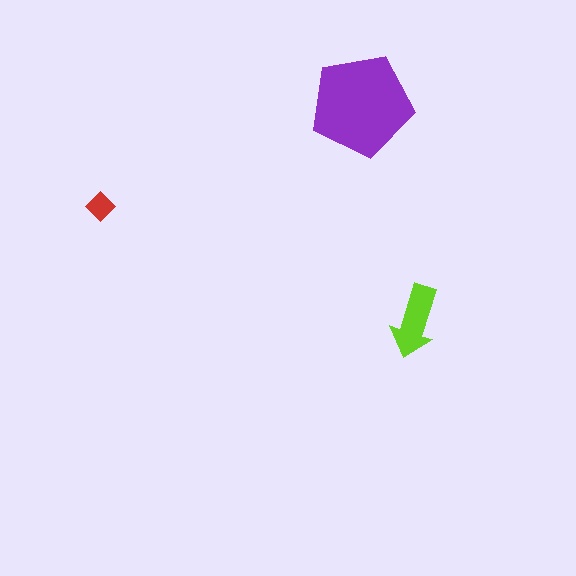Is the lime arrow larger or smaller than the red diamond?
Larger.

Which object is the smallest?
The red diamond.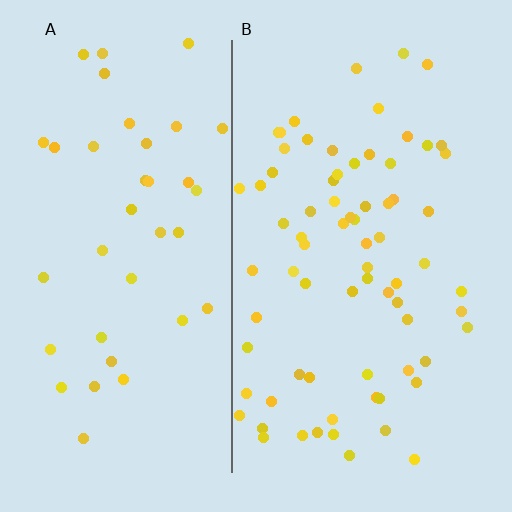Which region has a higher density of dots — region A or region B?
B (the right).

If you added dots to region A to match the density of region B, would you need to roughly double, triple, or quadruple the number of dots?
Approximately double.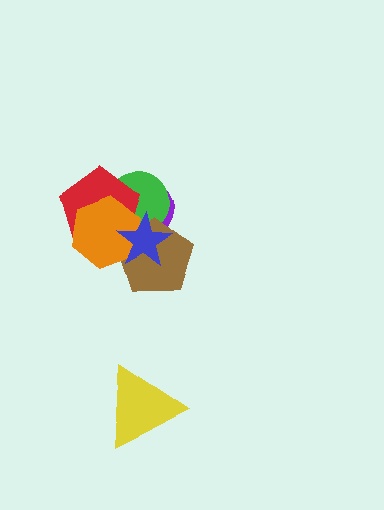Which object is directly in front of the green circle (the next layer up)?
The red pentagon is directly in front of the green circle.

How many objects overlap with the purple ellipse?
5 objects overlap with the purple ellipse.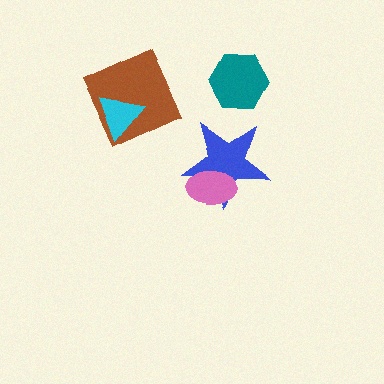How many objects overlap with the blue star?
1 object overlaps with the blue star.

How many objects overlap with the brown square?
1 object overlaps with the brown square.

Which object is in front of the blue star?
The pink ellipse is in front of the blue star.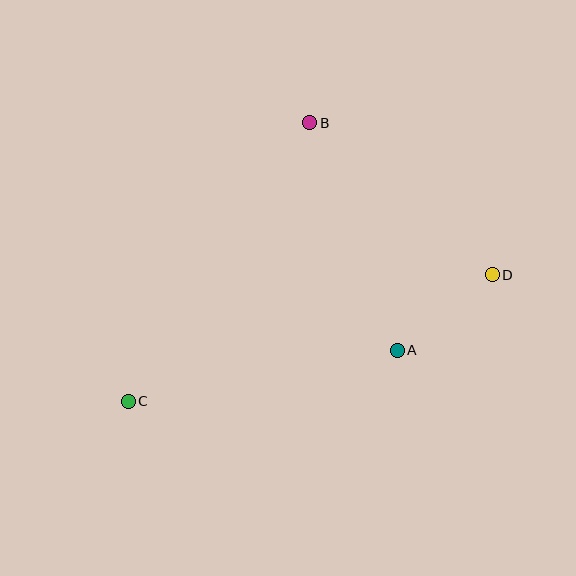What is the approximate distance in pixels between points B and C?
The distance between B and C is approximately 333 pixels.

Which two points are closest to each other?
Points A and D are closest to each other.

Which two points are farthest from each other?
Points C and D are farthest from each other.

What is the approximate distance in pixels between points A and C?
The distance between A and C is approximately 274 pixels.